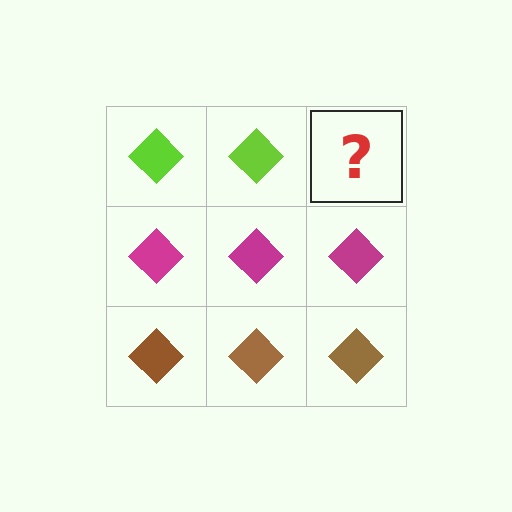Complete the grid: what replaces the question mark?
The question mark should be replaced with a lime diamond.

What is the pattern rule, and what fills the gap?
The rule is that each row has a consistent color. The gap should be filled with a lime diamond.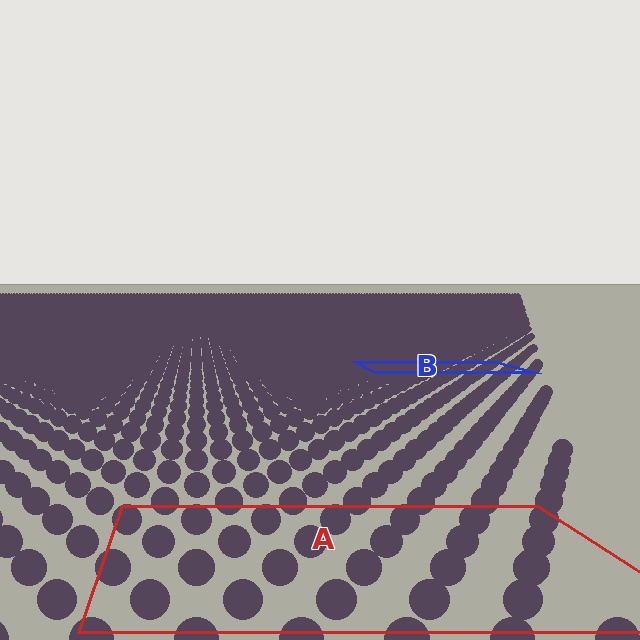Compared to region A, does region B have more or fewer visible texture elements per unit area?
Region B has more texture elements per unit area — they are packed more densely because it is farther away.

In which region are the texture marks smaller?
The texture marks are smaller in region B, because it is farther away.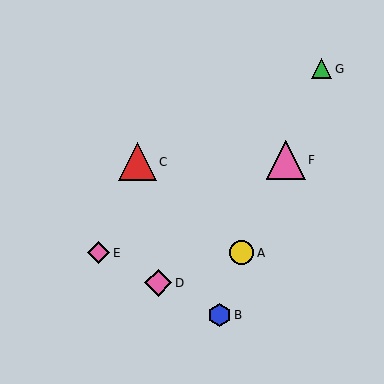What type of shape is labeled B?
Shape B is a blue hexagon.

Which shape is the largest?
The pink triangle (labeled F) is the largest.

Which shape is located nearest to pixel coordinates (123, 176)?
The red triangle (labeled C) at (137, 162) is nearest to that location.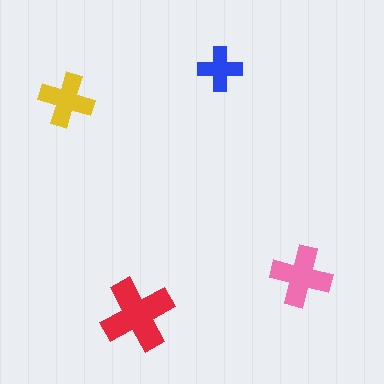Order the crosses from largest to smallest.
the red one, the pink one, the yellow one, the blue one.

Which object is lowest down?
The red cross is bottommost.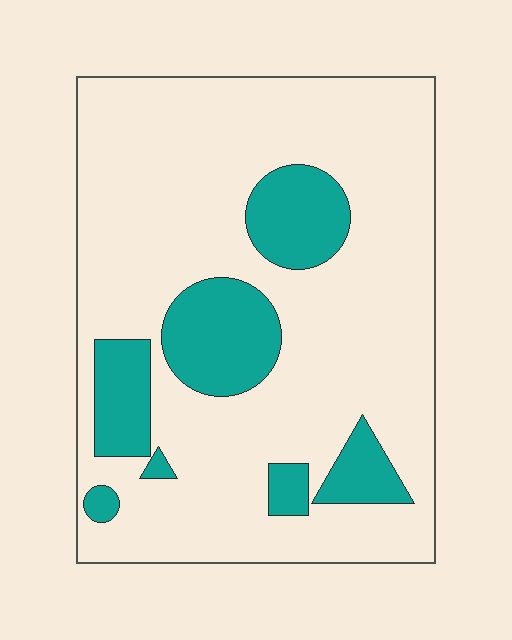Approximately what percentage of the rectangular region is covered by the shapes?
Approximately 20%.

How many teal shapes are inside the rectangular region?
7.